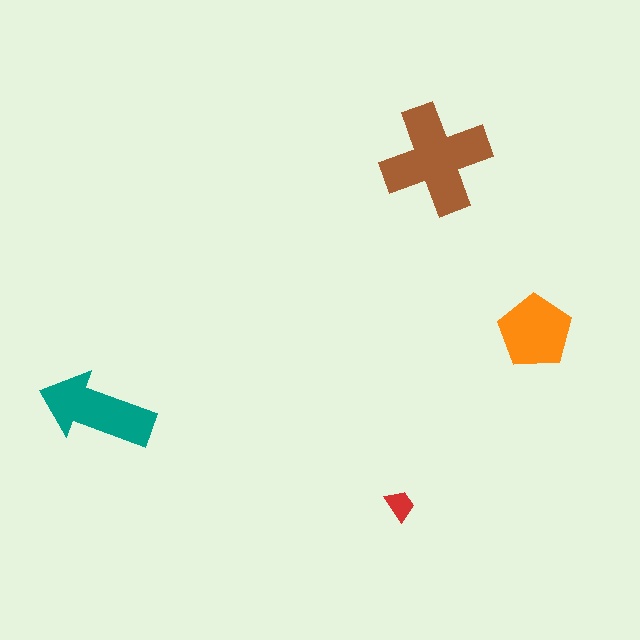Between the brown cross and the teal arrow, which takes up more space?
The brown cross.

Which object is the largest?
The brown cross.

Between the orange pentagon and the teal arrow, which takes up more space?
The teal arrow.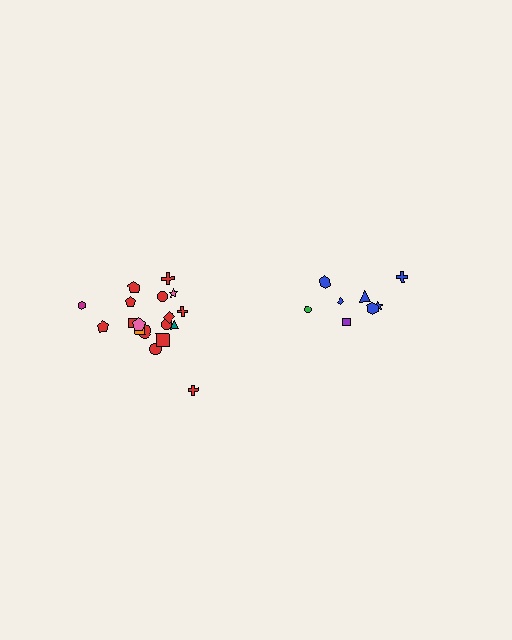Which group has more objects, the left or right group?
The left group.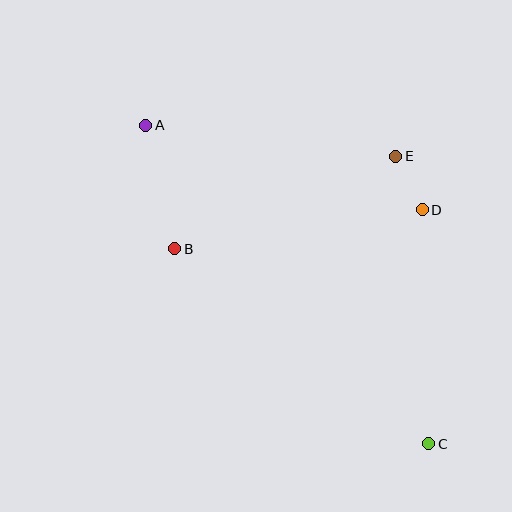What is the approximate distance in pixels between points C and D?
The distance between C and D is approximately 234 pixels.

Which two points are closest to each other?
Points D and E are closest to each other.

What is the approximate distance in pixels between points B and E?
The distance between B and E is approximately 240 pixels.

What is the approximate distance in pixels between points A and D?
The distance between A and D is approximately 289 pixels.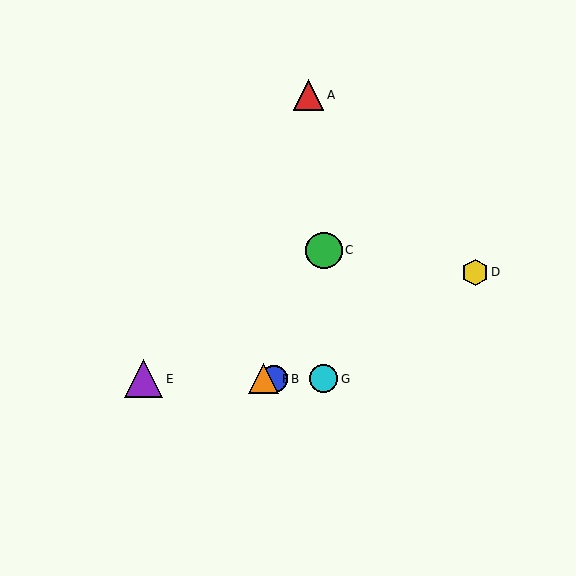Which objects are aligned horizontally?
Objects B, E, F, G are aligned horizontally.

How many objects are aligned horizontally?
4 objects (B, E, F, G) are aligned horizontally.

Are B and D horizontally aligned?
No, B is at y≈379 and D is at y≈272.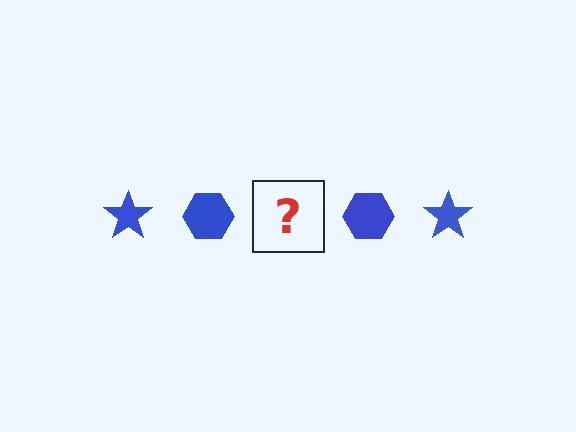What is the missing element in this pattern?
The missing element is a blue star.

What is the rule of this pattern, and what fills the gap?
The rule is that the pattern cycles through star, hexagon shapes in blue. The gap should be filled with a blue star.